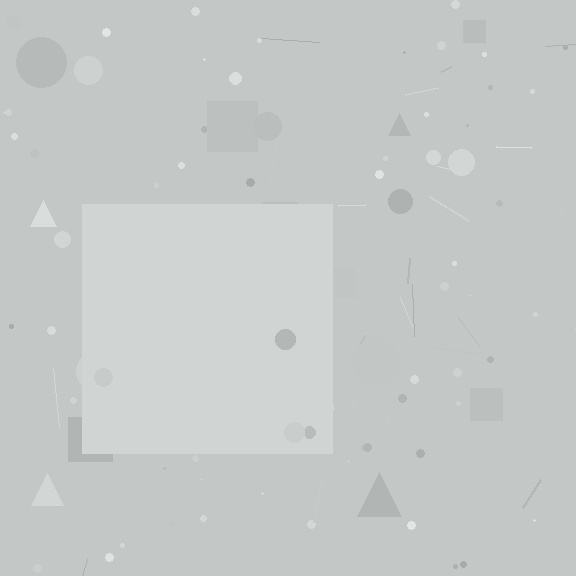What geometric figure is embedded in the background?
A square is embedded in the background.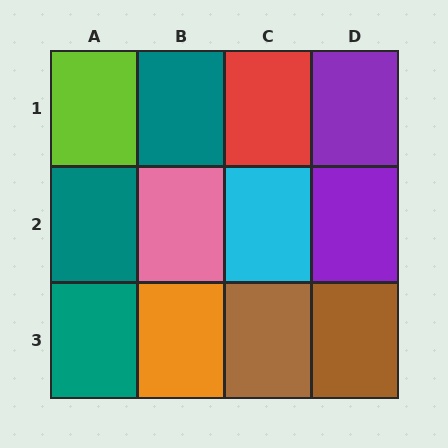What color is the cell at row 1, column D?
Purple.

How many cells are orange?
1 cell is orange.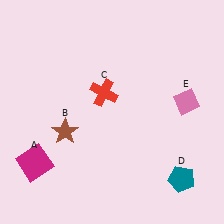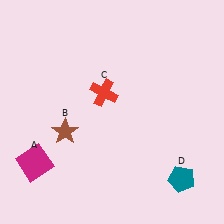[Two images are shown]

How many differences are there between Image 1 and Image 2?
There is 1 difference between the two images.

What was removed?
The pink diamond (E) was removed in Image 2.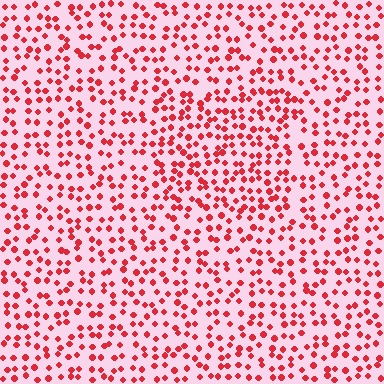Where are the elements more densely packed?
The elements are more densely packed inside the rectangle boundary.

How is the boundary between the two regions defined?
The boundary is defined by a change in element density (approximately 1.5x ratio). All elements are the same color, size, and shape.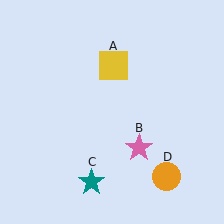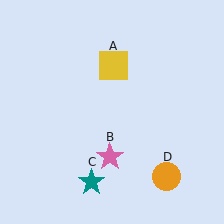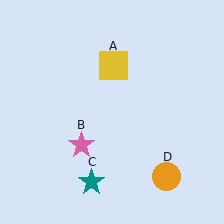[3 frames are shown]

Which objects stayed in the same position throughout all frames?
Yellow square (object A) and teal star (object C) and orange circle (object D) remained stationary.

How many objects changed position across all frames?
1 object changed position: pink star (object B).